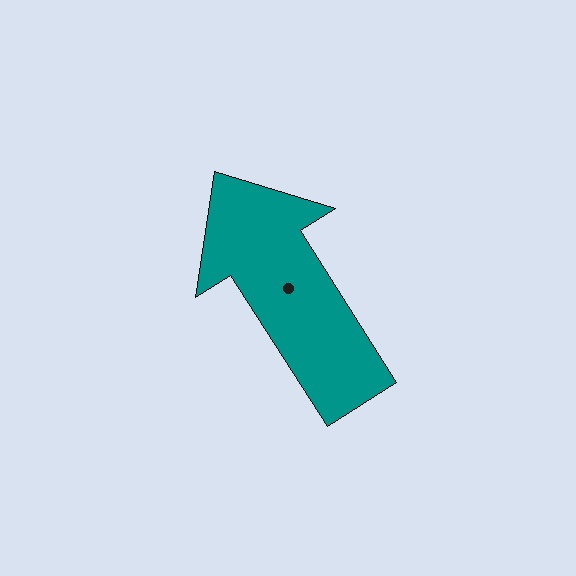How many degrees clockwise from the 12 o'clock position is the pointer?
Approximately 328 degrees.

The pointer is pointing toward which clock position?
Roughly 11 o'clock.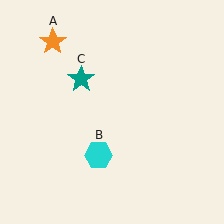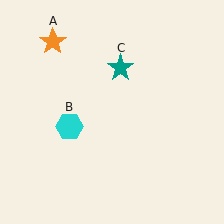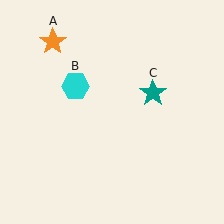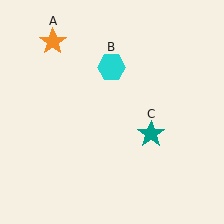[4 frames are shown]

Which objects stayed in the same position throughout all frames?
Orange star (object A) remained stationary.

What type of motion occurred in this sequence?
The cyan hexagon (object B), teal star (object C) rotated clockwise around the center of the scene.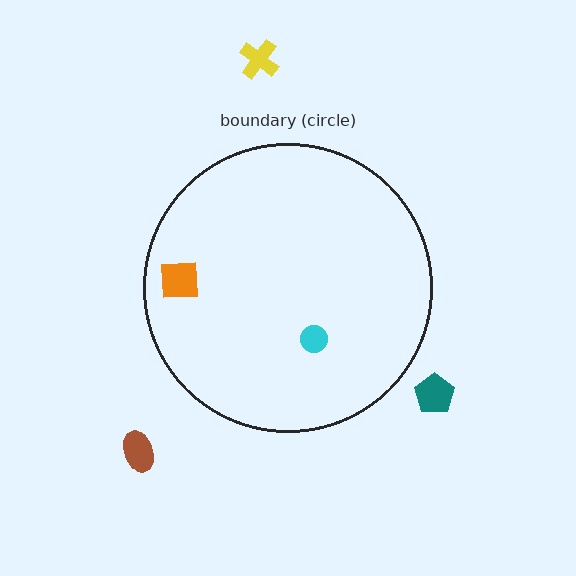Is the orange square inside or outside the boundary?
Inside.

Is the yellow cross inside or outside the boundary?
Outside.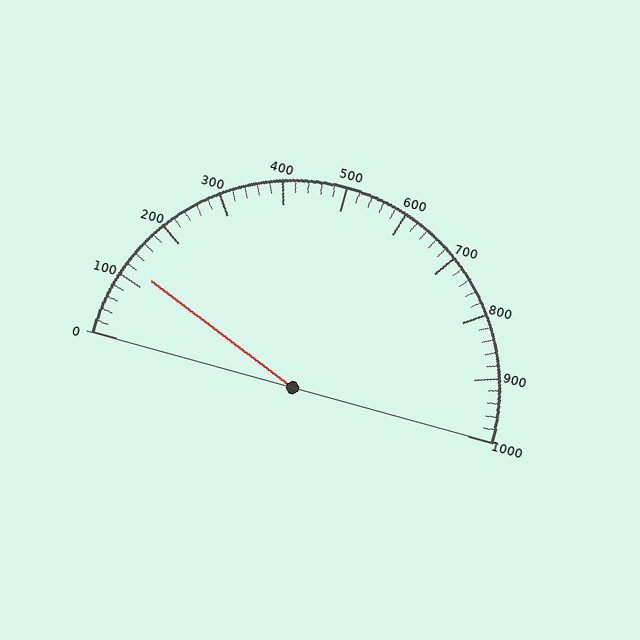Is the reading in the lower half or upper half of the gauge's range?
The reading is in the lower half of the range (0 to 1000).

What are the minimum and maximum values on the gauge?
The gauge ranges from 0 to 1000.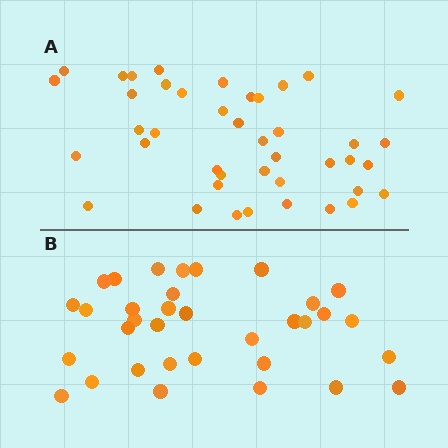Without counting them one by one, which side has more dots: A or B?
Region A (the top region) has more dots.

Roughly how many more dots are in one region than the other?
Region A has roughly 8 or so more dots than region B.